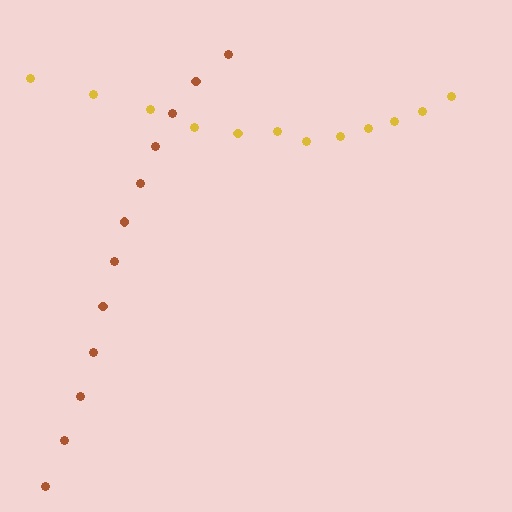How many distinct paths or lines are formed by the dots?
There are 2 distinct paths.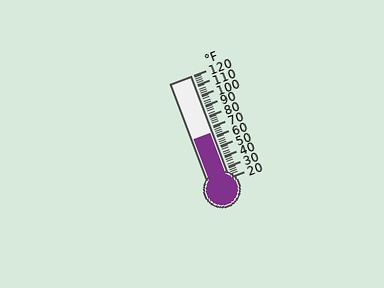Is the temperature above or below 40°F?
The temperature is above 40°F.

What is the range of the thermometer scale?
The thermometer scale ranges from 20°F to 120°F.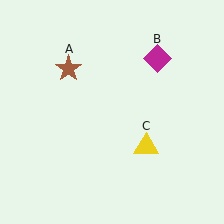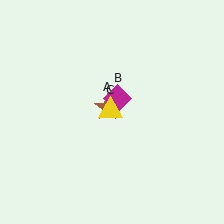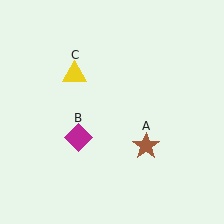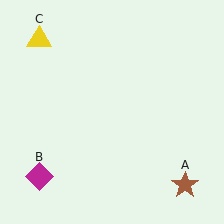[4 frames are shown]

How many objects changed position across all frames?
3 objects changed position: brown star (object A), magenta diamond (object B), yellow triangle (object C).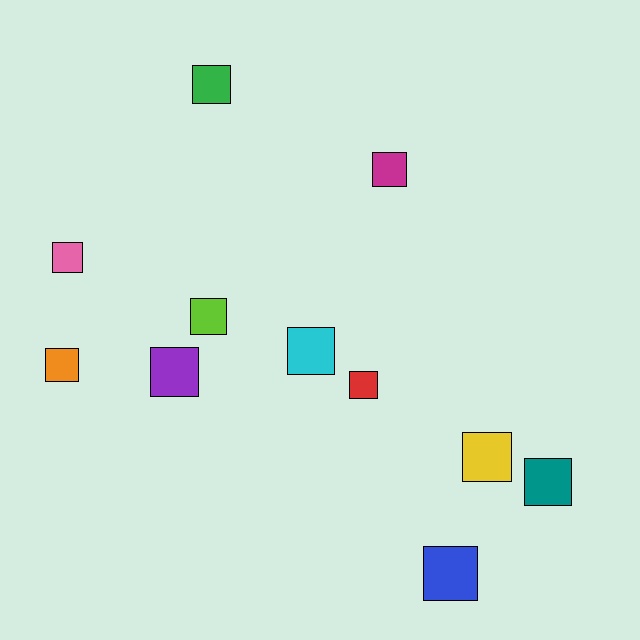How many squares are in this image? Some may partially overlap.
There are 11 squares.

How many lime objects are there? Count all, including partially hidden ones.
There is 1 lime object.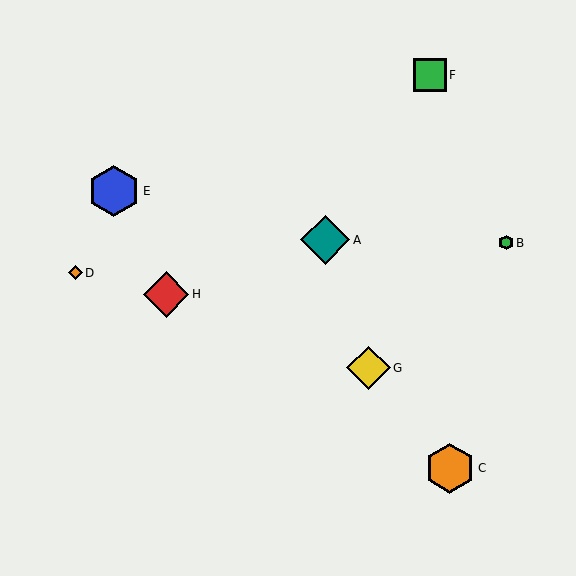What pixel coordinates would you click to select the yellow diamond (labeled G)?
Click at (368, 368) to select the yellow diamond G.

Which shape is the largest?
The blue hexagon (labeled E) is the largest.